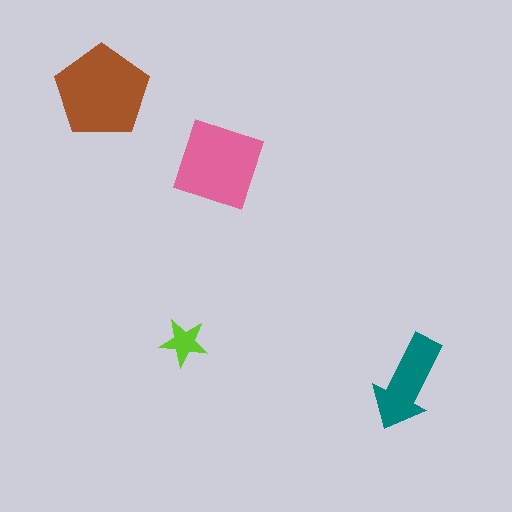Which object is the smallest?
The lime star.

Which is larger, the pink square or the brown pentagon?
The brown pentagon.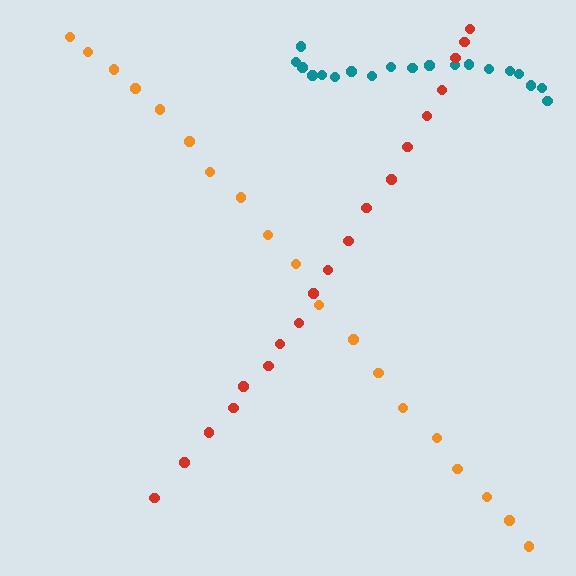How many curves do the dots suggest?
There are 3 distinct paths.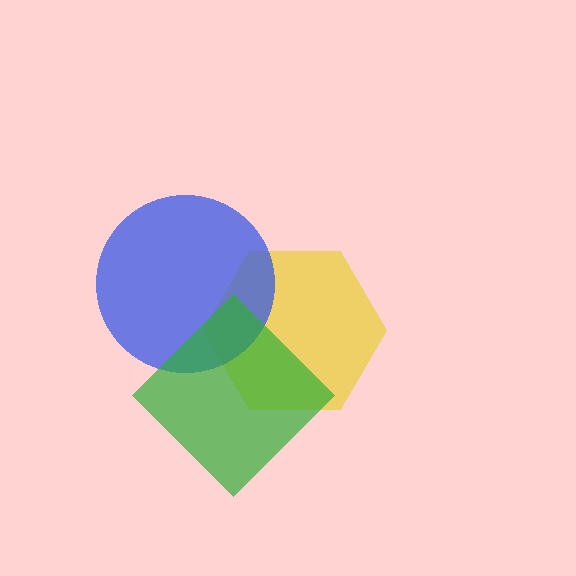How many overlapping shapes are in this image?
There are 3 overlapping shapes in the image.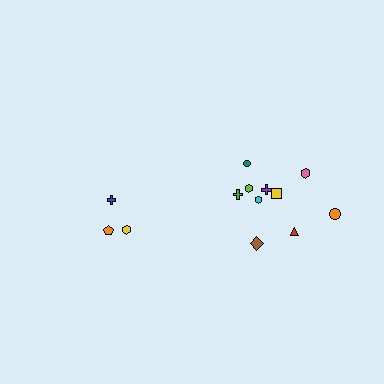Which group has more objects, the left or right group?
The right group.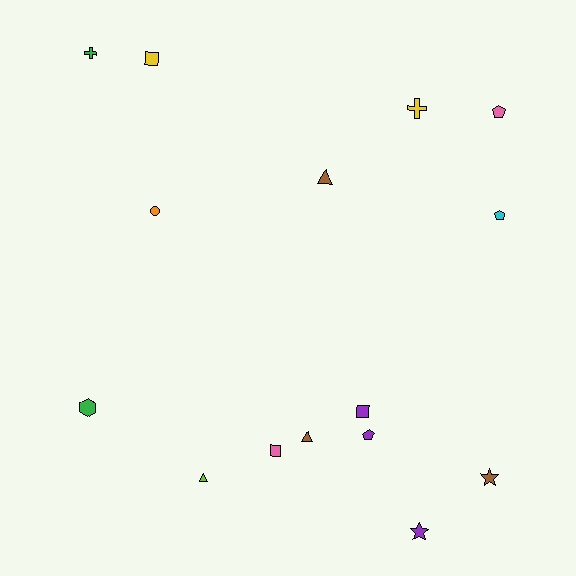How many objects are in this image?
There are 15 objects.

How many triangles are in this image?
There are 3 triangles.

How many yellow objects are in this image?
There are 2 yellow objects.